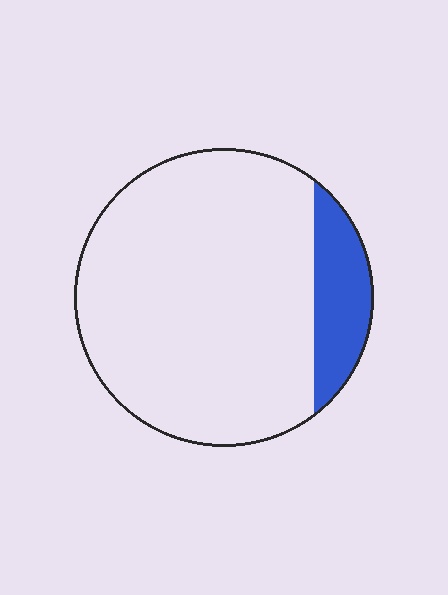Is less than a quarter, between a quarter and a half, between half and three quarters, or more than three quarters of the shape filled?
Less than a quarter.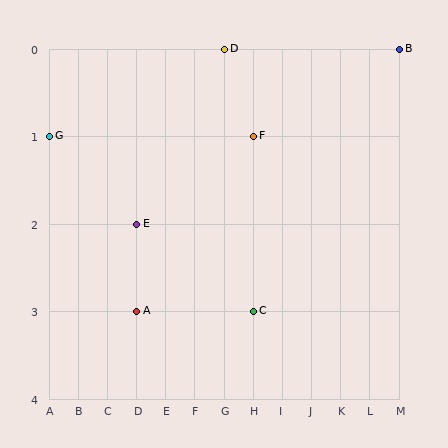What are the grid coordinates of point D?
Point D is at grid coordinates (G, 0).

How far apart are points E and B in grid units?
Points E and B are 9 columns and 2 rows apart (about 9.2 grid units diagonally).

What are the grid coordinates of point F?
Point F is at grid coordinates (H, 1).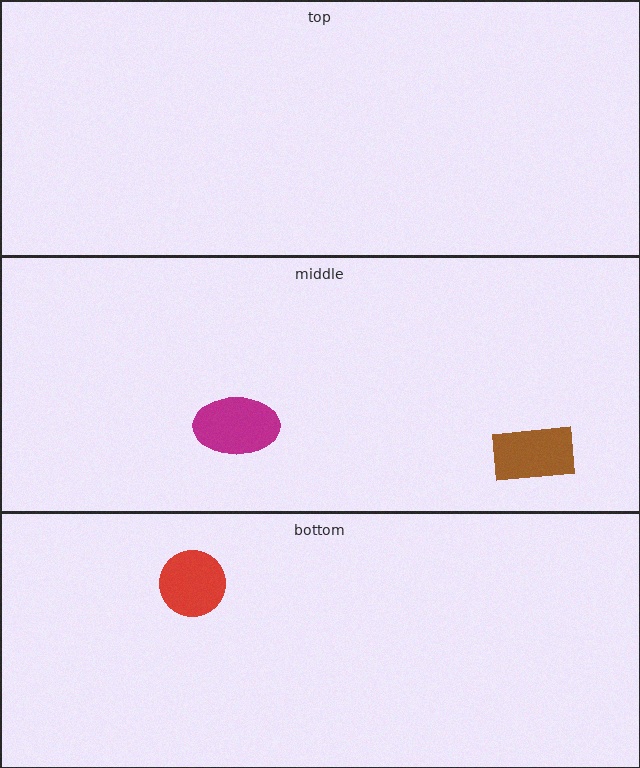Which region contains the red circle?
The bottom region.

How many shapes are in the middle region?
2.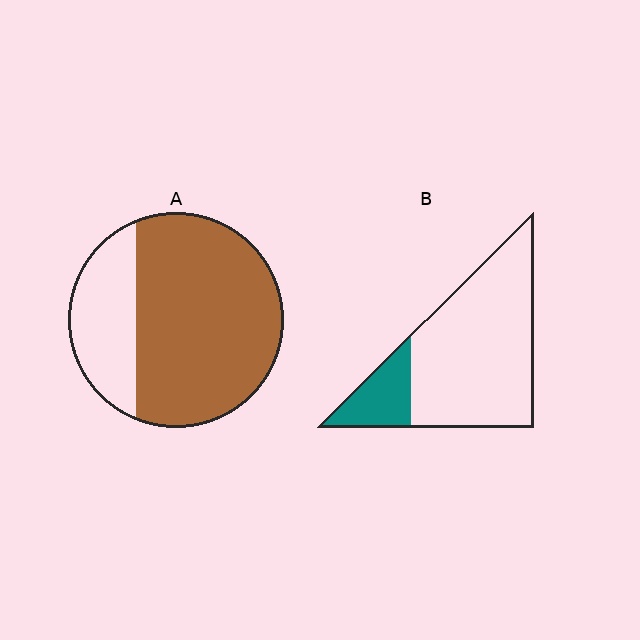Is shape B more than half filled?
No.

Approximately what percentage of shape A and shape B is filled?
A is approximately 75% and B is approximately 20%.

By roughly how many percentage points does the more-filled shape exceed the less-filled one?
By roughly 55 percentage points (A over B).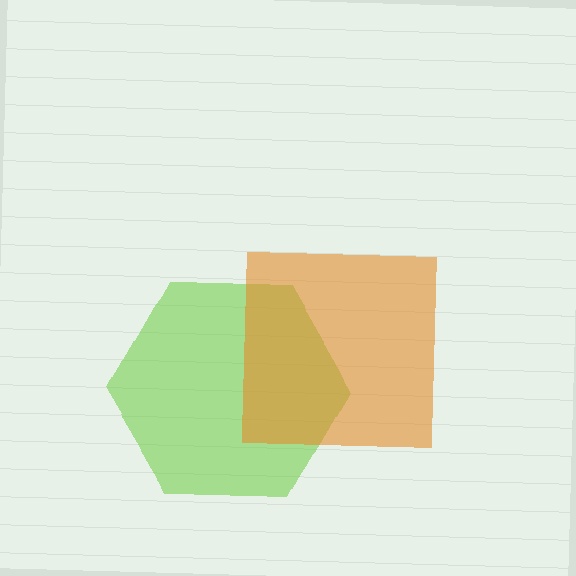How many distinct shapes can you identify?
There are 2 distinct shapes: a lime hexagon, an orange square.